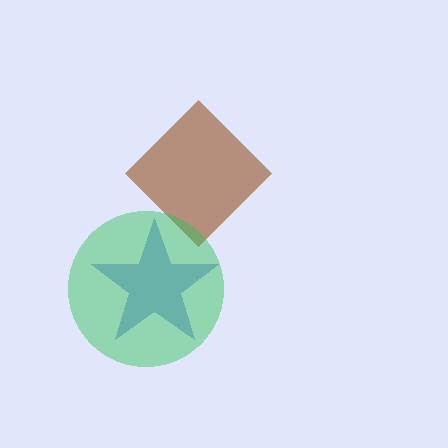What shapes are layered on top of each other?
The layered shapes are: a blue star, a brown diamond, a green circle.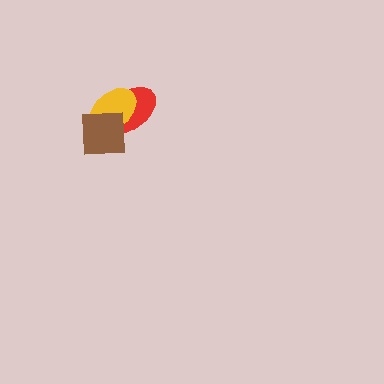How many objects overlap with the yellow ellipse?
2 objects overlap with the yellow ellipse.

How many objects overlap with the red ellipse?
2 objects overlap with the red ellipse.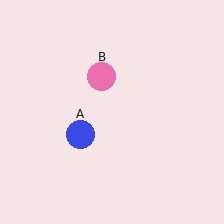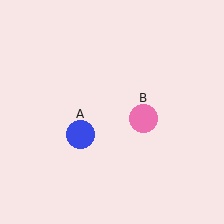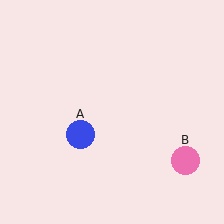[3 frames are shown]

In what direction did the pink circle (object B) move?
The pink circle (object B) moved down and to the right.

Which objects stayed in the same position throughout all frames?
Blue circle (object A) remained stationary.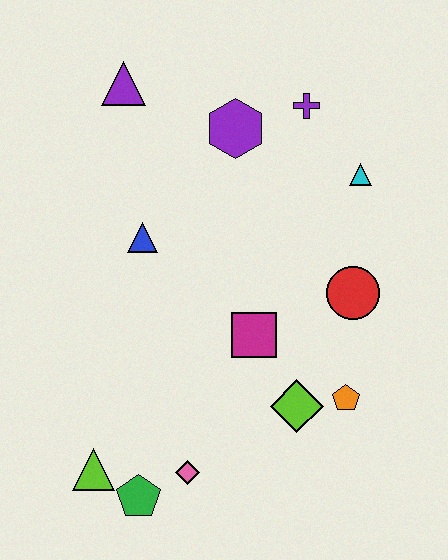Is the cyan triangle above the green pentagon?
Yes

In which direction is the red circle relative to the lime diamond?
The red circle is above the lime diamond.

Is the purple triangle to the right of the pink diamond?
No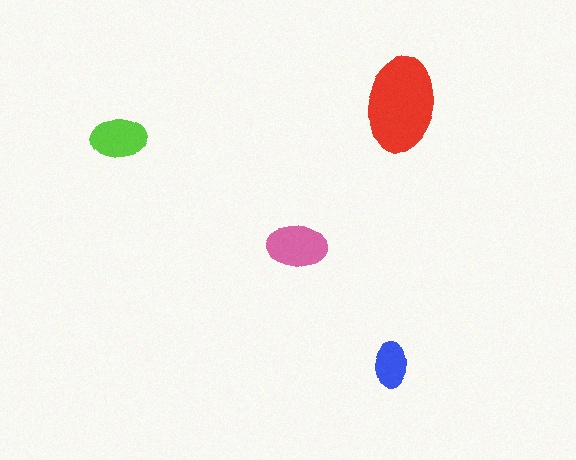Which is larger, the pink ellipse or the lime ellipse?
The pink one.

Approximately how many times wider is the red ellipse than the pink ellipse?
About 1.5 times wider.